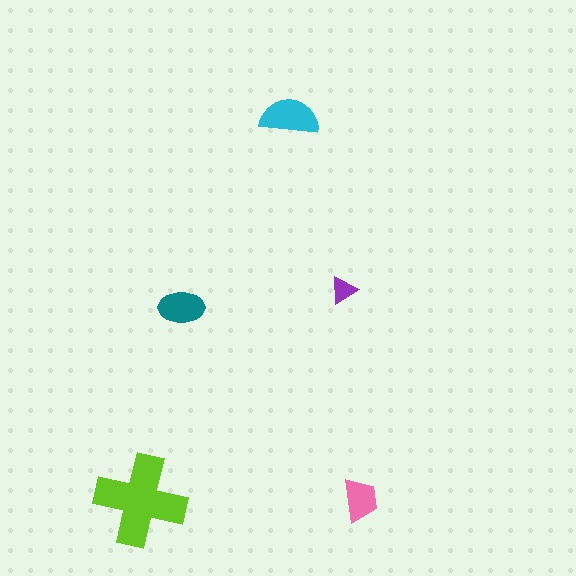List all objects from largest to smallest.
The lime cross, the cyan semicircle, the teal ellipse, the pink trapezoid, the purple triangle.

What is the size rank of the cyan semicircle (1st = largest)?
2nd.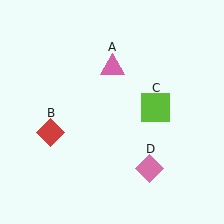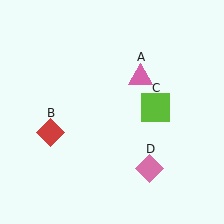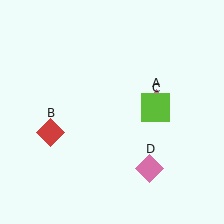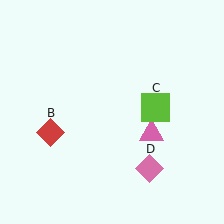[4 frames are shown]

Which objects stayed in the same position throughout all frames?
Red diamond (object B) and lime square (object C) and pink diamond (object D) remained stationary.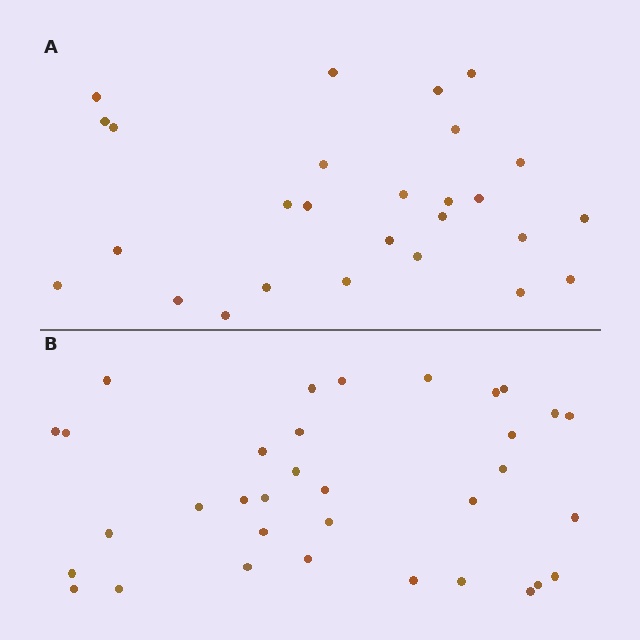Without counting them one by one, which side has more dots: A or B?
Region B (the bottom region) has more dots.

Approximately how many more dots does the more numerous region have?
Region B has roughly 8 or so more dots than region A.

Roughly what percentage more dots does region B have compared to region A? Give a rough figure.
About 25% more.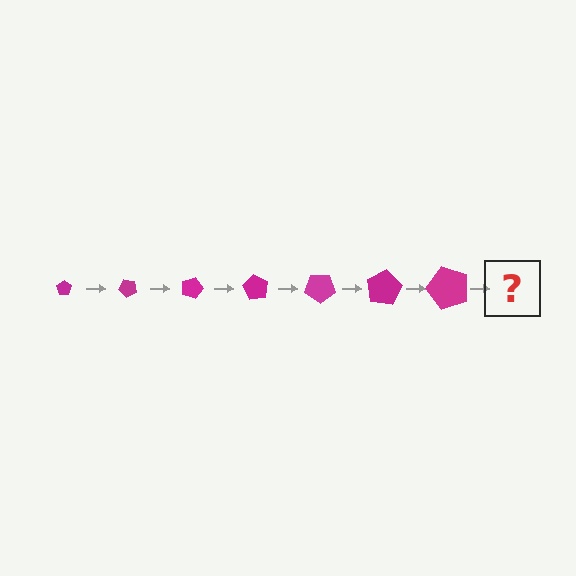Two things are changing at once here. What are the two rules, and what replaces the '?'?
The two rules are that the pentagon grows larger each step and it rotates 45 degrees each step. The '?' should be a pentagon, larger than the previous one and rotated 315 degrees from the start.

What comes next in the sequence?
The next element should be a pentagon, larger than the previous one and rotated 315 degrees from the start.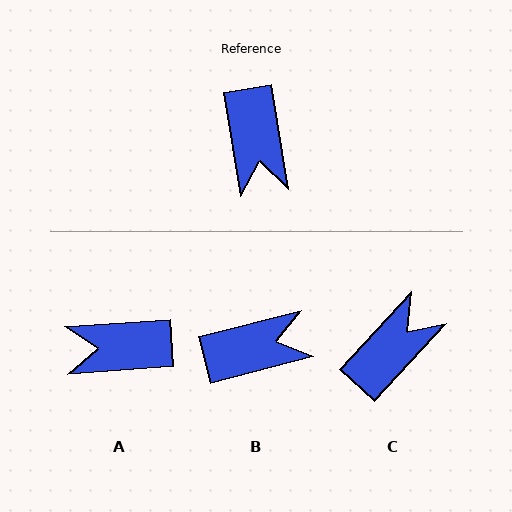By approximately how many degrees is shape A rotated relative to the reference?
Approximately 95 degrees clockwise.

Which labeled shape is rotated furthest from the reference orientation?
C, about 128 degrees away.